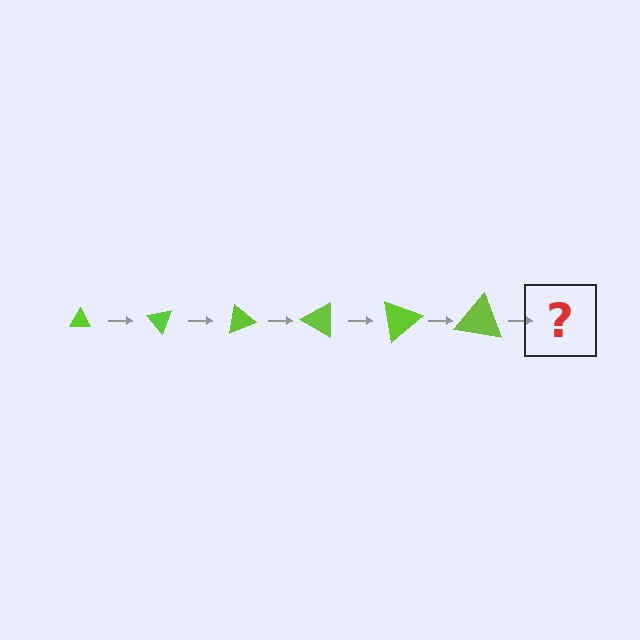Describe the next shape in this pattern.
It should be a triangle, larger than the previous one and rotated 300 degrees from the start.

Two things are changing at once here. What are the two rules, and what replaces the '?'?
The two rules are that the triangle grows larger each step and it rotates 50 degrees each step. The '?' should be a triangle, larger than the previous one and rotated 300 degrees from the start.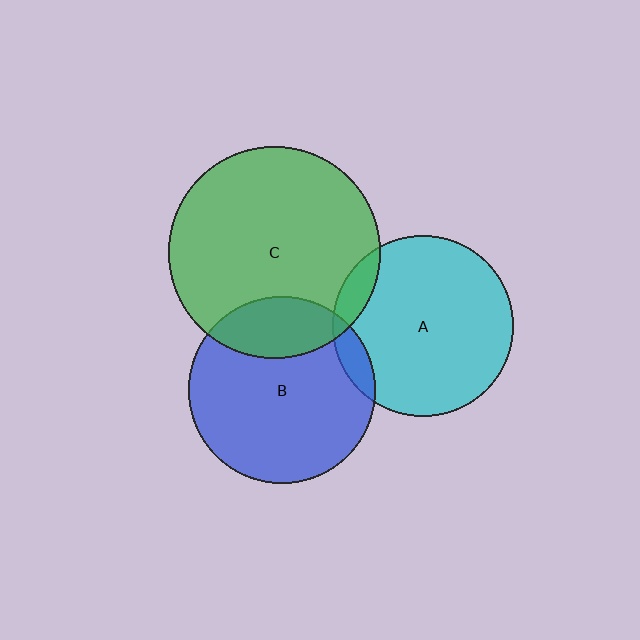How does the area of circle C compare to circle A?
Approximately 1.4 times.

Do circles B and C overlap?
Yes.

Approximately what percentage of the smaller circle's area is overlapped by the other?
Approximately 20%.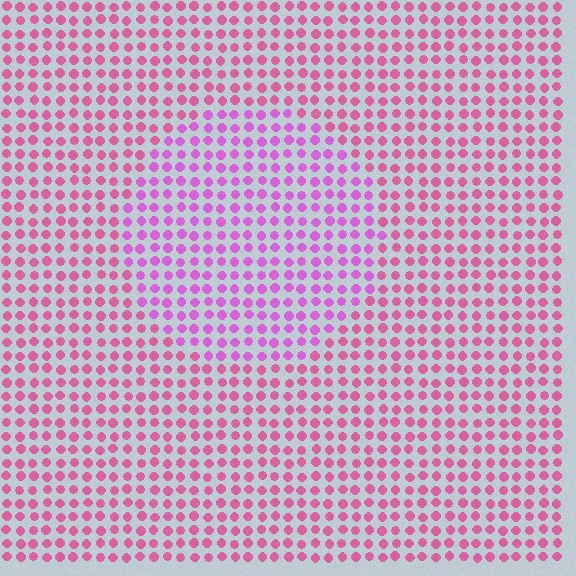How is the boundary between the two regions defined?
The boundary is defined purely by a slight shift in hue (about 29 degrees). Spacing, size, and orientation are identical on both sides.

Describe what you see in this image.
The image is filled with small pink elements in a uniform arrangement. A circle-shaped region is visible where the elements are tinted to a slightly different hue, forming a subtle color boundary.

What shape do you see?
I see a circle.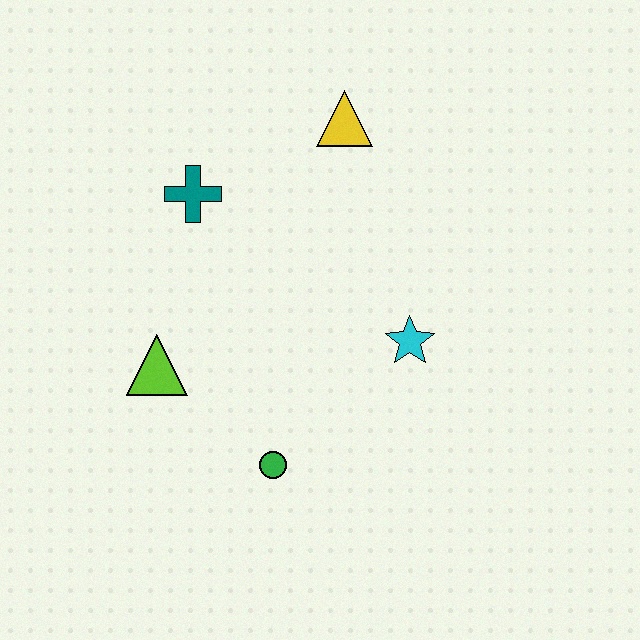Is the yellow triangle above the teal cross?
Yes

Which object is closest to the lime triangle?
The green circle is closest to the lime triangle.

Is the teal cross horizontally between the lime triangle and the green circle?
Yes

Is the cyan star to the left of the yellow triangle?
No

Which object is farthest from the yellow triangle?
The green circle is farthest from the yellow triangle.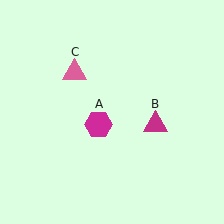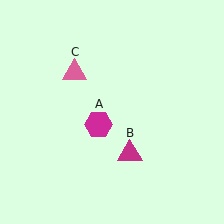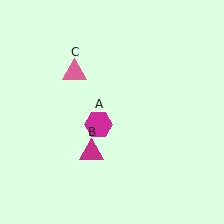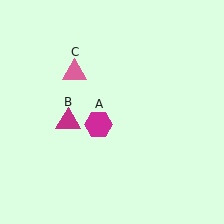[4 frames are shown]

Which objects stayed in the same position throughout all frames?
Magenta hexagon (object A) and pink triangle (object C) remained stationary.